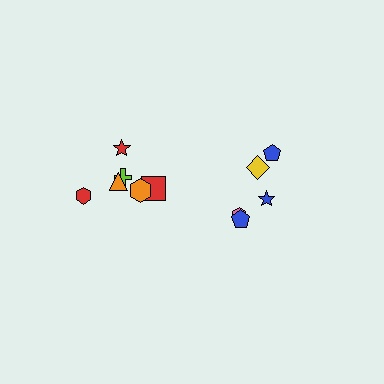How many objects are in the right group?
There are 5 objects.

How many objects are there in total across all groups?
There are 12 objects.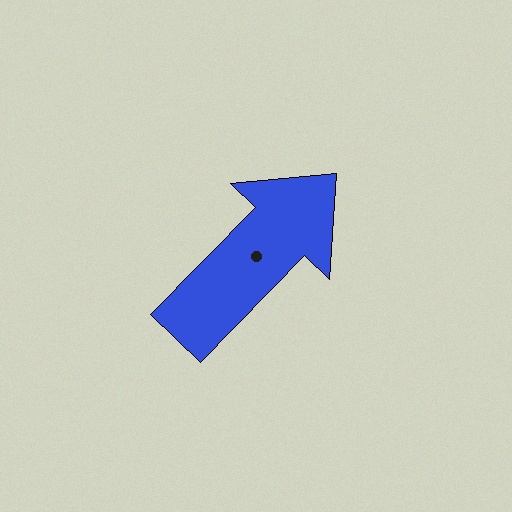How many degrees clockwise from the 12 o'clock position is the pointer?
Approximately 44 degrees.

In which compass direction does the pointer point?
Northeast.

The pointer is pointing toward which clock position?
Roughly 1 o'clock.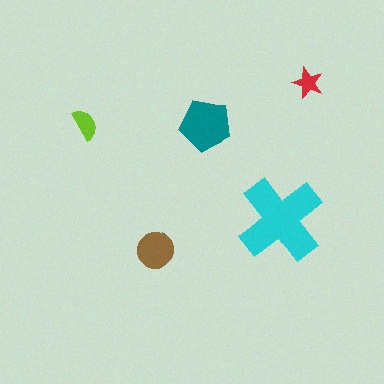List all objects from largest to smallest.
The cyan cross, the teal pentagon, the brown circle, the lime semicircle, the red star.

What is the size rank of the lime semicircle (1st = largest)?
4th.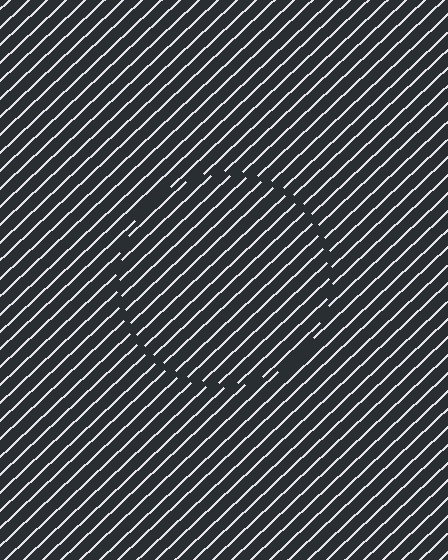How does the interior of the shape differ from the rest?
The interior of the shape contains the same grating, shifted by half a period — the contour is defined by the phase discontinuity where line-ends from the inner and outer gratings abut.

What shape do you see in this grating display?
An illusory circle. The interior of the shape contains the same grating, shifted by half a period — the contour is defined by the phase discontinuity where line-ends from the inner and outer gratings abut.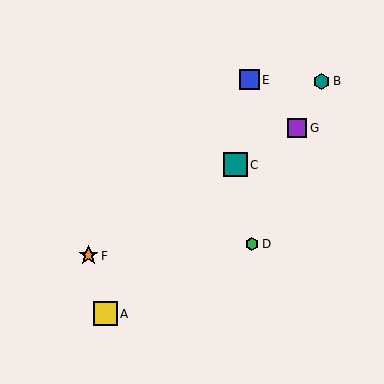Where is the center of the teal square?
The center of the teal square is at (236, 165).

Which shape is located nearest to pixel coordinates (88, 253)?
The orange star (labeled F) at (89, 256) is nearest to that location.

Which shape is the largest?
The yellow square (labeled A) is the largest.